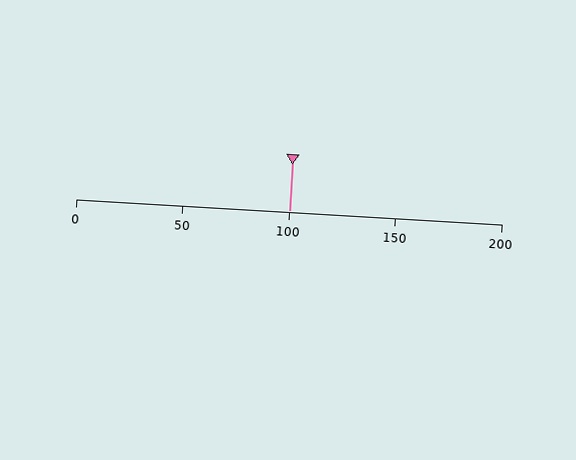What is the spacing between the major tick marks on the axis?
The major ticks are spaced 50 apart.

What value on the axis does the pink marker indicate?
The marker indicates approximately 100.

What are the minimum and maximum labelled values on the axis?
The axis runs from 0 to 200.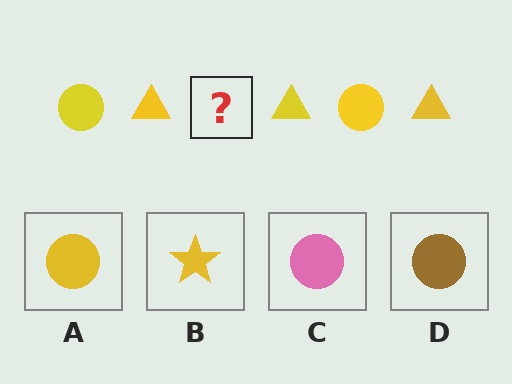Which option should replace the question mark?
Option A.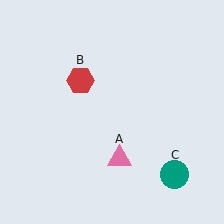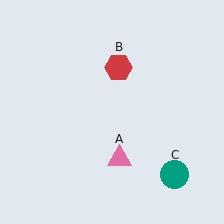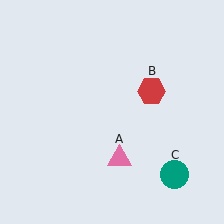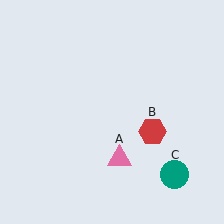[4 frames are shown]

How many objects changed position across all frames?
1 object changed position: red hexagon (object B).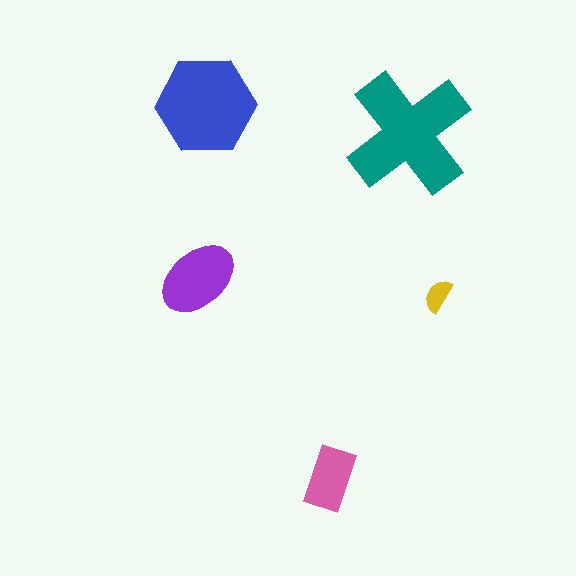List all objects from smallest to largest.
The yellow semicircle, the pink rectangle, the purple ellipse, the blue hexagon, the teal cross.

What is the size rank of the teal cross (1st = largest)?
1st.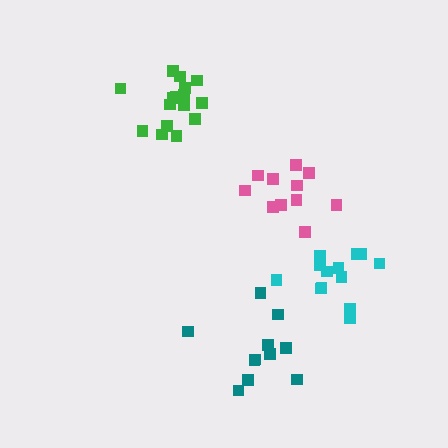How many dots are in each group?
Group 1: 11 dots, Group 2: 16 dots, Group 3: 13 dots, Group 4: 11 dots (51 total).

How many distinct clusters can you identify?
There are 4 distinct clusters.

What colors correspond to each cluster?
The clusters are colored: teal, green, cyan, pink.